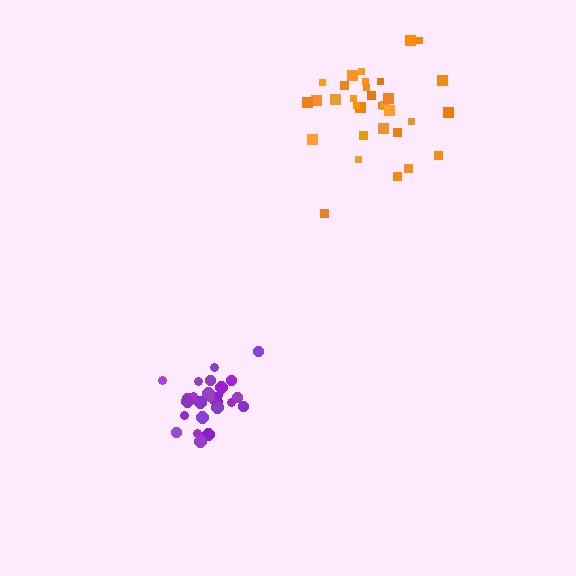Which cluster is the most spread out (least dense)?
Orange.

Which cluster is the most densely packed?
Purple.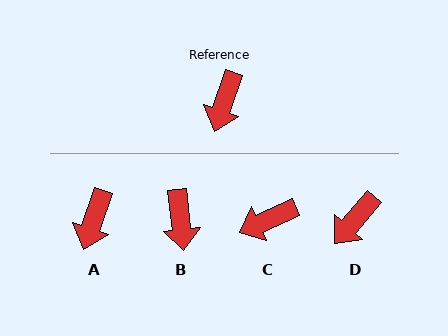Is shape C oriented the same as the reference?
No, it is off by about 48 degrees.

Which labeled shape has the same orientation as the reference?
A.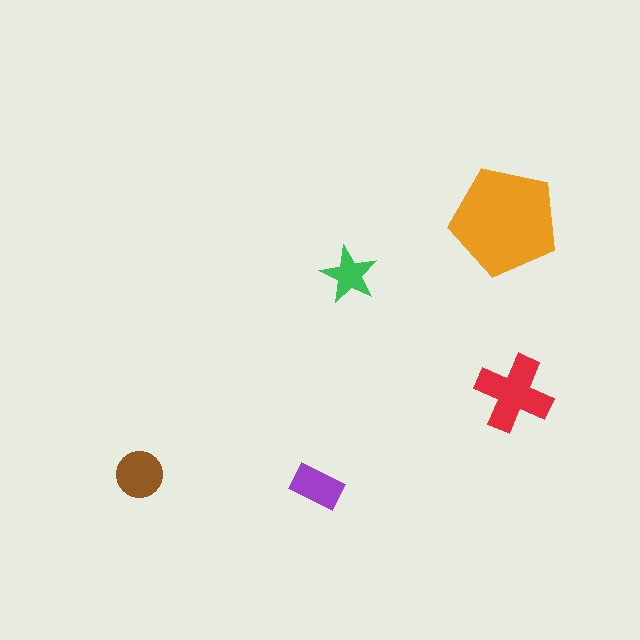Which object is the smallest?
The green star.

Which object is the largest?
The orange pentagon.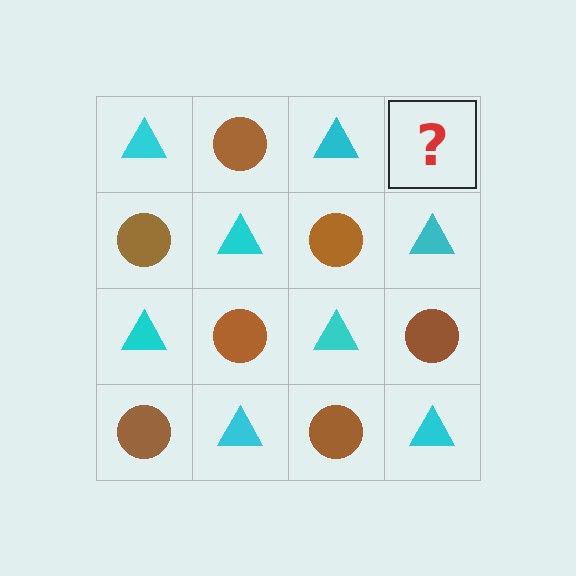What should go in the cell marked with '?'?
The missing cell should contain a brown circle.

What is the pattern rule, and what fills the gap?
The rule is that it alternates cyan triangle and brown circle in a checkerboard pattern. The gap should be filled with a brown circle.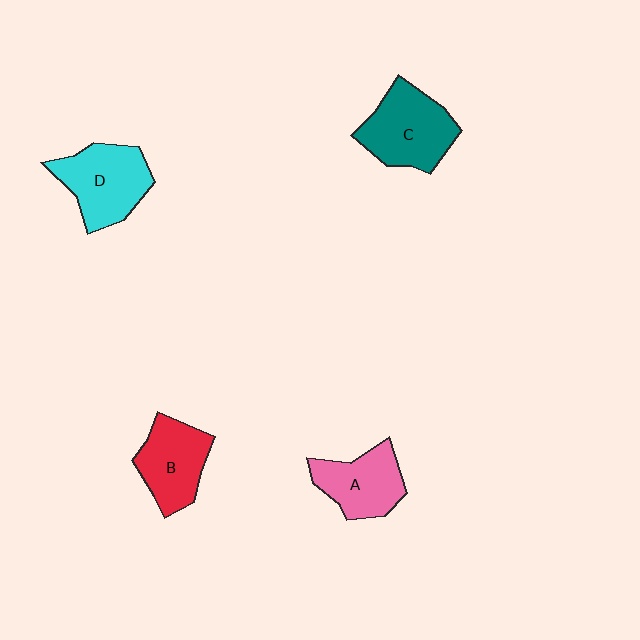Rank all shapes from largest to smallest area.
From largest to smallest: C (teal), D (cyan), B (red), A (pink).